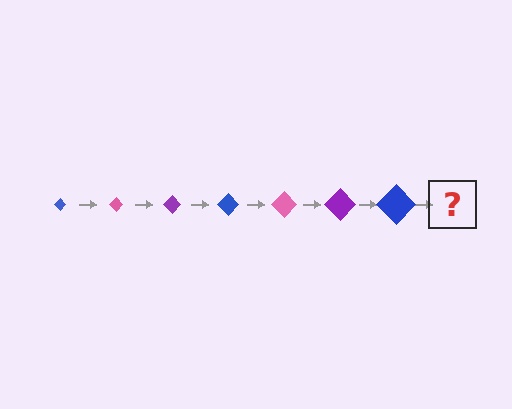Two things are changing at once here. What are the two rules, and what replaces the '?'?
The two rules are that the diamond grows larger each step and the color cycles through blue, pink, and purple. The '?' should be a pink diamond, larger than the previous one.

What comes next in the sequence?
The next element should be a pink diamond, larger than the previous one.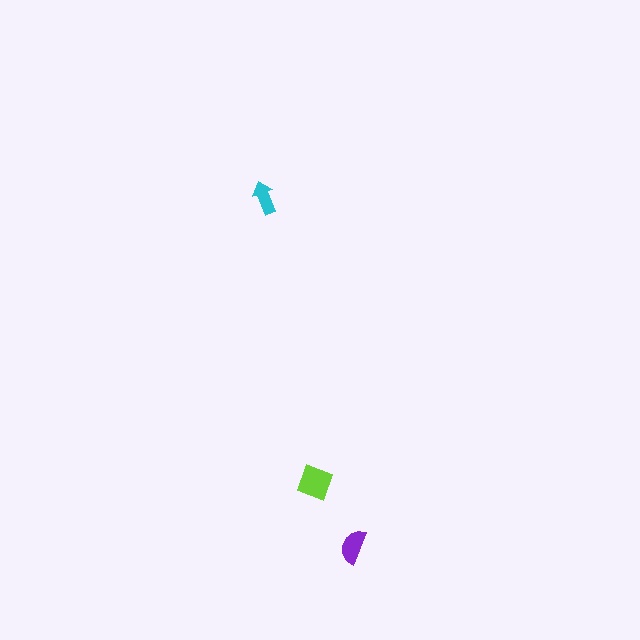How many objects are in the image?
There are 3 objects in the image.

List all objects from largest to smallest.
The lime square, the purple semicircle, the cyan arrow.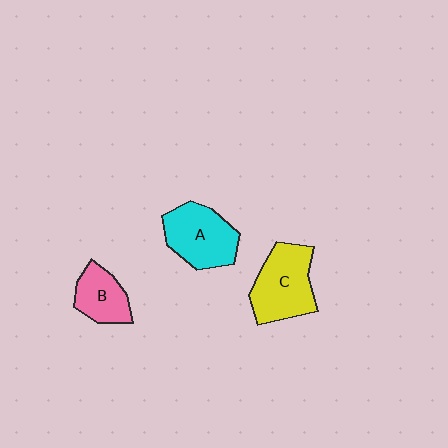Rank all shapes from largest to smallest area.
From largest to smallest: C (yellow), A (cyan), B (pink).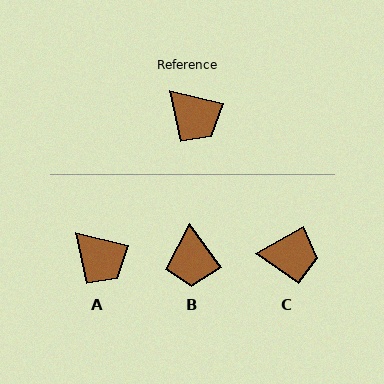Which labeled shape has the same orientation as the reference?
A.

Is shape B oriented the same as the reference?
No, it is off by about 39 degrees.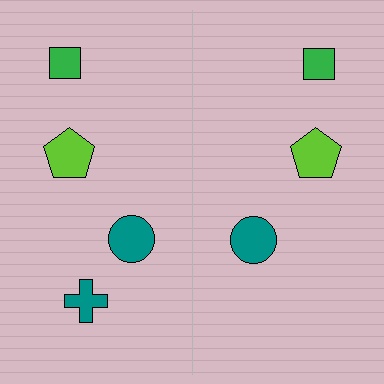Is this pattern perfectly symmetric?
No, the pattern is not perfectly symmetric. A teal cross is missing from the right side.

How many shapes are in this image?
There are 7 shapes in this image.